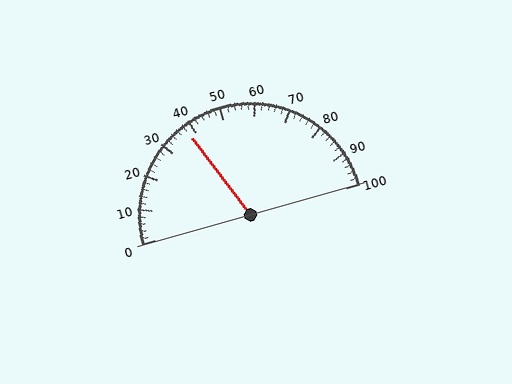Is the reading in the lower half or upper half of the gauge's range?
The reading is in the lower half of the range (0 to 100).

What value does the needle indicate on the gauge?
The needle indicates approximately 38.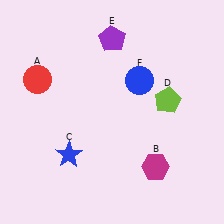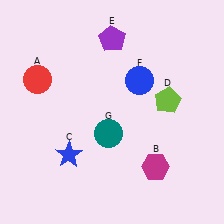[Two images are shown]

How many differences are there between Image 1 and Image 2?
There is 1 difference between the two images.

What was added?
A teal circle (G) was added in Image 2.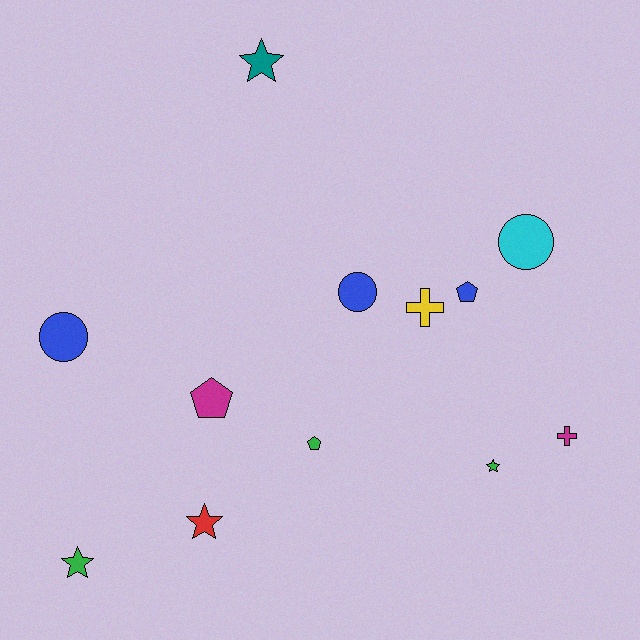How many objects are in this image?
There are 12 objects.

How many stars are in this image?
There are 4 stars.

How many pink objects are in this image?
There are no pink objects.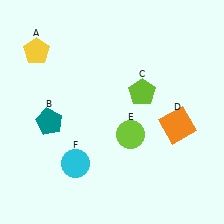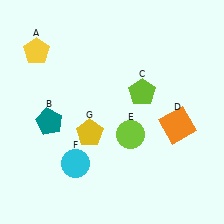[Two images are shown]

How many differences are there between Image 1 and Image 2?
There is 1 difference between the two images.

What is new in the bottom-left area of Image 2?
A yellow pentagon (G) was added in the bottom-left area of Image 2.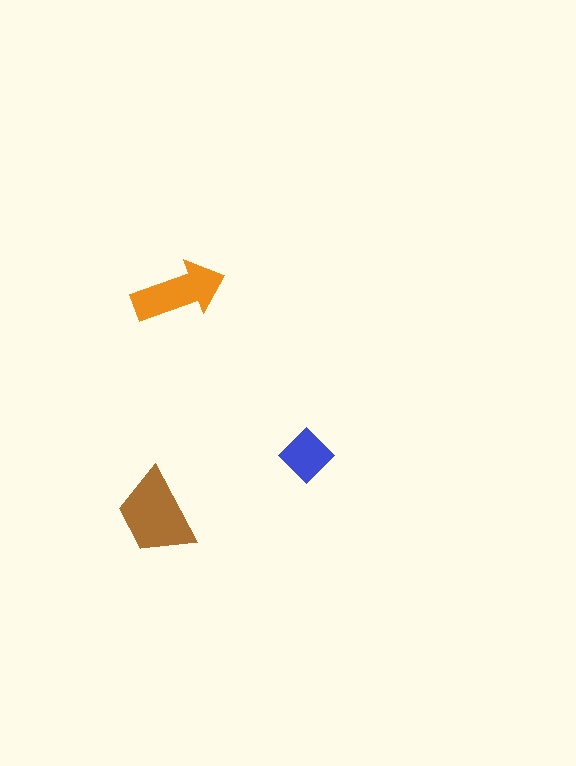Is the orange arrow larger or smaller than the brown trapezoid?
Smaller.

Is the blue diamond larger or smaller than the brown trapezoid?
Smaller.